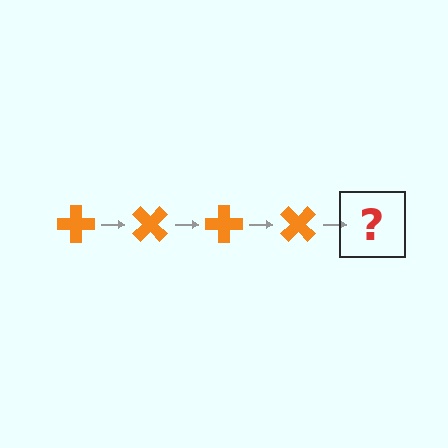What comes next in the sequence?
The next element should be an orange cross rotated 180 degrees.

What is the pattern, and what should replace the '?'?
The pattern is that the cross rotates 45 degrees each step. The '?' should be an orange cross rotated 180 degrees.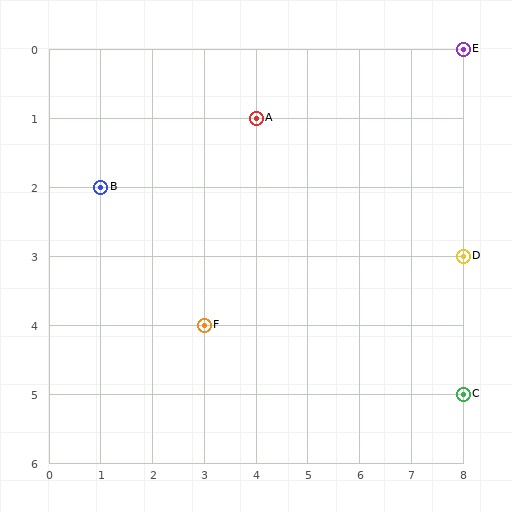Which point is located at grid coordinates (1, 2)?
Point B is at (1, 2).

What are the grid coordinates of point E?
Point E is at grid coordinates (8, 0).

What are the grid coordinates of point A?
Point A is at grid coordinates (4, 1).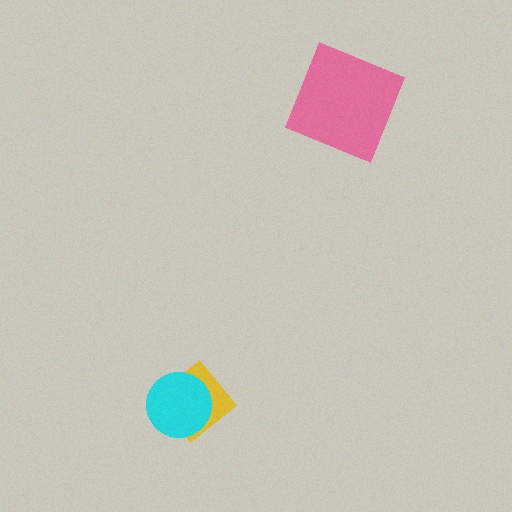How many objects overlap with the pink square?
0 objects overlap with the pink square.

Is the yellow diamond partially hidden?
Yes, it is partially covered by another shape.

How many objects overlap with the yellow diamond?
1 object overlaps with the yellow diamond.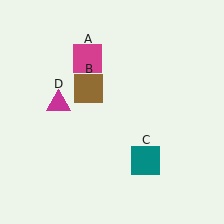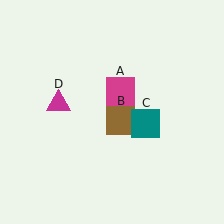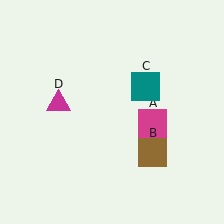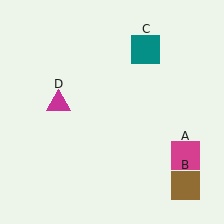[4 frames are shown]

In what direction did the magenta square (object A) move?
The magenta square (object A) moved down and to the right.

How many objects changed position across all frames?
3 objects changed position: magenta square (object A), brown square (object B), teal square (object C).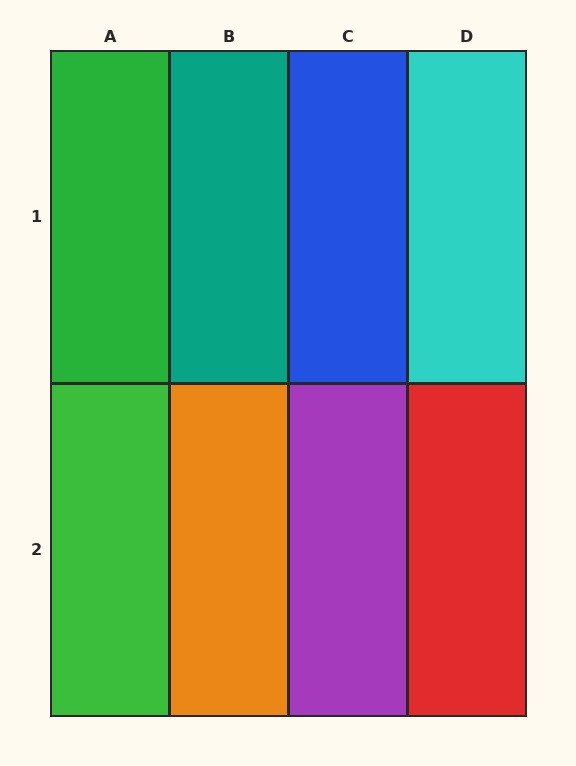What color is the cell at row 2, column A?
Green.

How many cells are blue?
1 cell is blue.